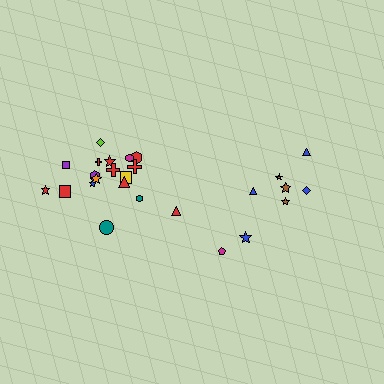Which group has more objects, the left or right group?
The left group.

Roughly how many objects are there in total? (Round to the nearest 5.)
Roughly 25 objects in total.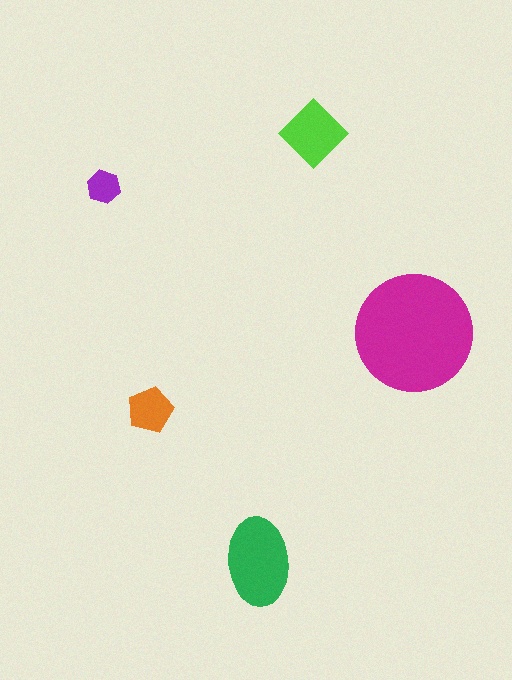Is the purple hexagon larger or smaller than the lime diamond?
Smaller.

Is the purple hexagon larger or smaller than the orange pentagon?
Smaller.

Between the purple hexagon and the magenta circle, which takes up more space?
The magenta circle.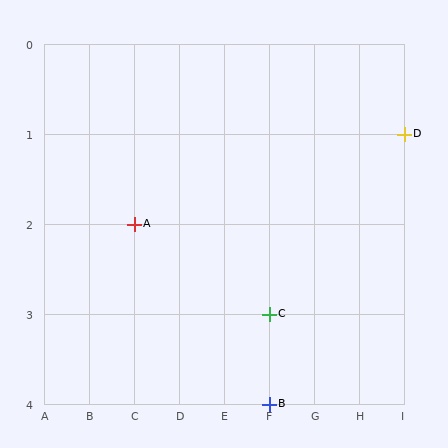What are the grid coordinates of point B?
Point B is at grid coordinates (F, 4).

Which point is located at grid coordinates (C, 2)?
Point A is at (C, 2).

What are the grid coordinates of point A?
Point A is at grid coordinates (C, 2).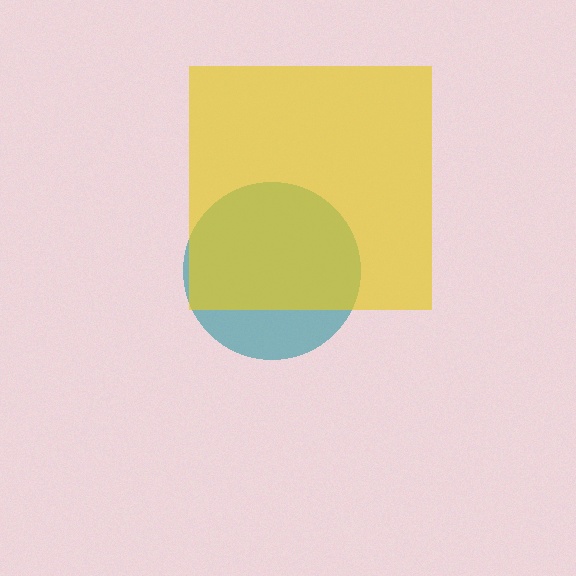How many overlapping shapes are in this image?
There are 2 overlapping shapes in the image.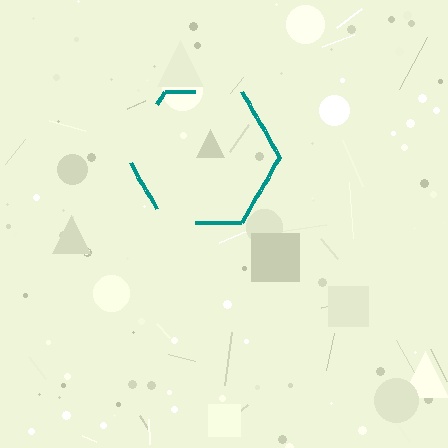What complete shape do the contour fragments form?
The contour fragments form a hexagon.